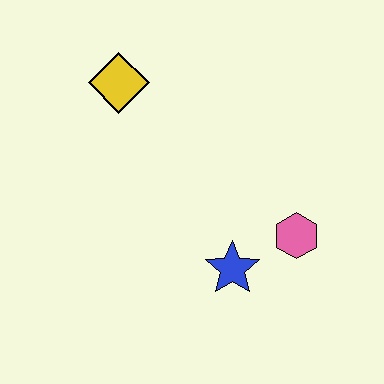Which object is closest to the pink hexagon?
The blue star is closest to the pink hexagon.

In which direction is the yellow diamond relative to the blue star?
The yellow diamond is above the blue star.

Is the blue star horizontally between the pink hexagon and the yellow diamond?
Yes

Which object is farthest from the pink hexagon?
The yellow diamond is farthest from the pink hexagon.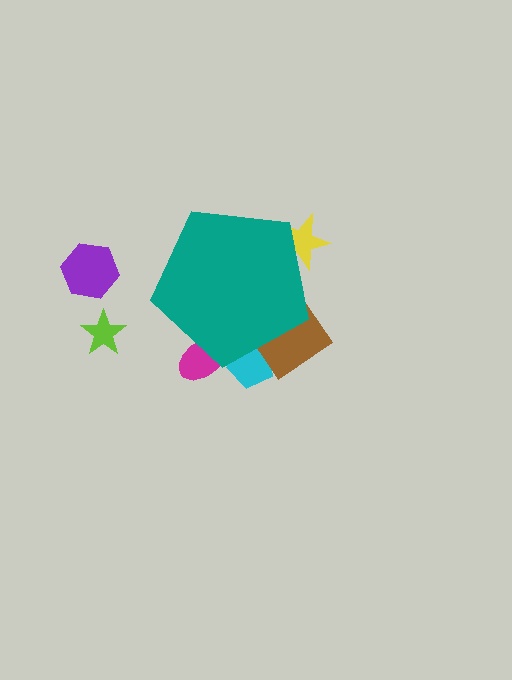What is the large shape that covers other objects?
A teal pentagon.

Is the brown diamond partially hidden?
Yes, the brown diamond is partially hidden behind the teal pentagon.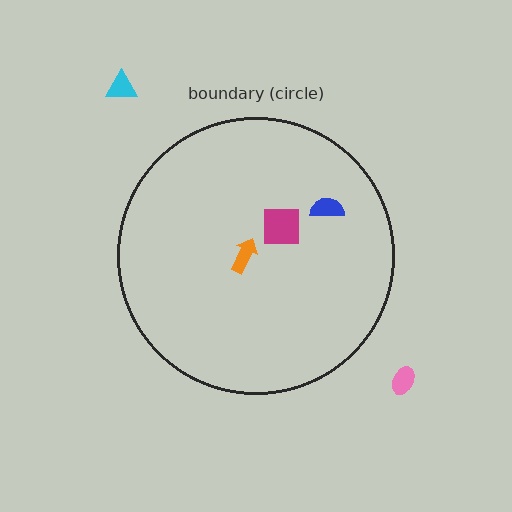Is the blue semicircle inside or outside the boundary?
Inside.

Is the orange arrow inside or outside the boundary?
Inside.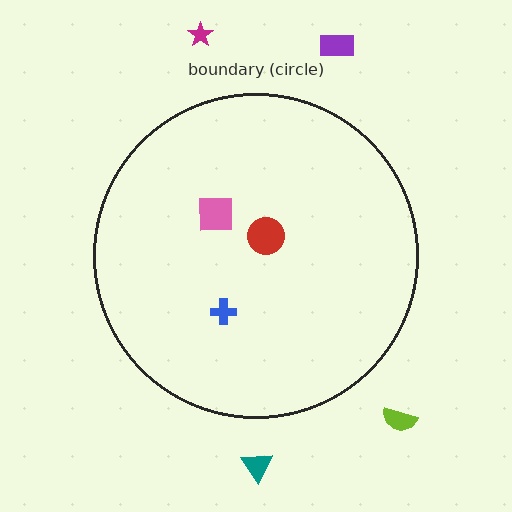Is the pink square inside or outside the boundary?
Inside.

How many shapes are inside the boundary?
3 inside, 4 outside.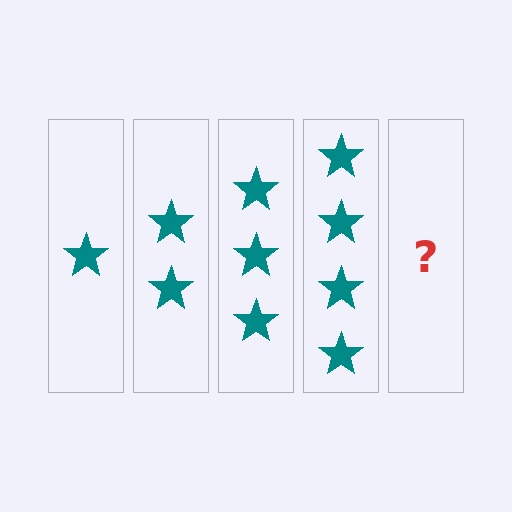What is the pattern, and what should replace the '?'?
The pattern is that each step adds one more star. The '?' should be 5 stars.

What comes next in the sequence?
The next element should be 5 stars.